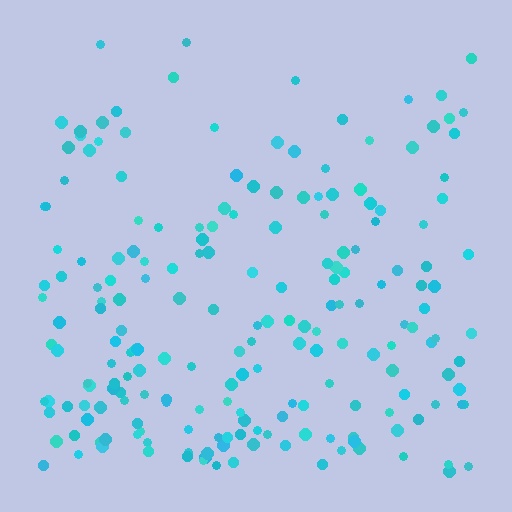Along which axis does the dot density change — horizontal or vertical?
Vertical.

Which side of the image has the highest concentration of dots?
The bottom.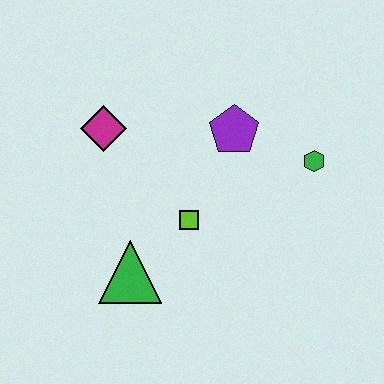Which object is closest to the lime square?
The green triangle is closest to the lime square.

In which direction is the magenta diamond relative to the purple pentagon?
The magenta diamond is to the left of the purple pentagon.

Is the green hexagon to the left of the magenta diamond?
No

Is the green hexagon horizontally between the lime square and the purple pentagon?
No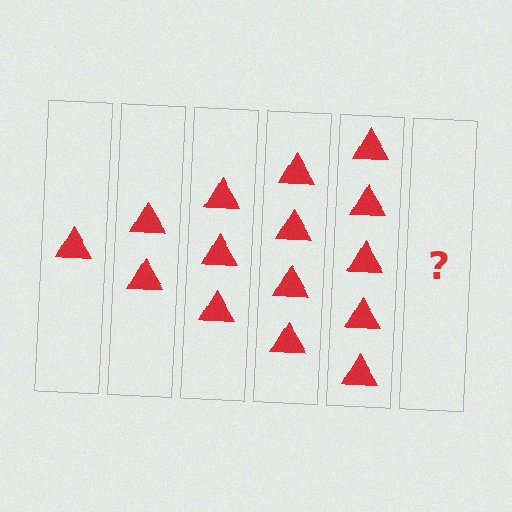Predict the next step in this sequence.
The next step is 6 triangles.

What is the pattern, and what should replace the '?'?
The pattern is that each step adds one more triangle. The '?' should be 6 triangles.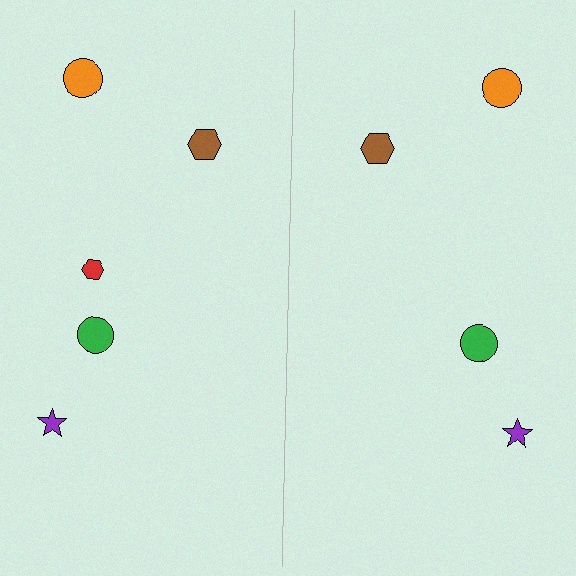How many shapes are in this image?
There are 9 shapes in this image.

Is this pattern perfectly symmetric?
No, the pattern is not perfectly symmetric. A red hexagon is missing from the right side.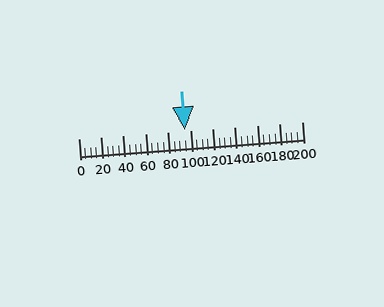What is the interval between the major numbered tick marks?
The major tick marks are spaced 20 units apart.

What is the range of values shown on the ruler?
The ruler shows values from 0 to 200.